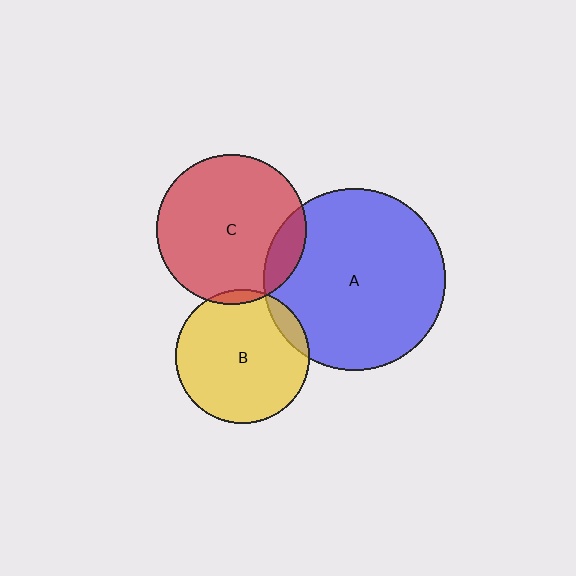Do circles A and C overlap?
Yes.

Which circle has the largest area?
Circle A (blue).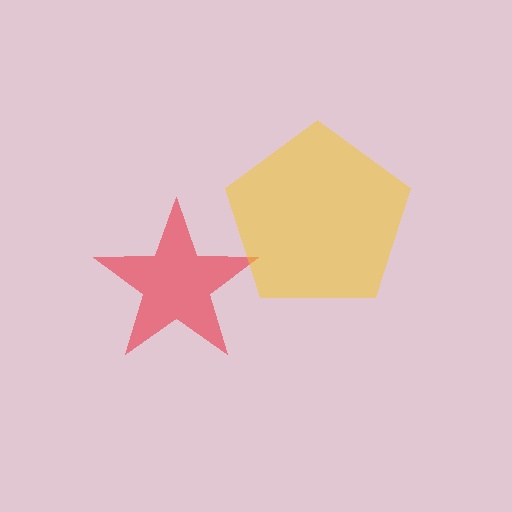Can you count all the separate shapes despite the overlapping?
Yes, there are 2 separate shapes.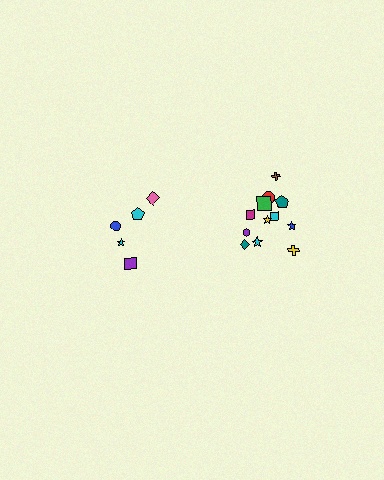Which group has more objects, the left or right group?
The right group.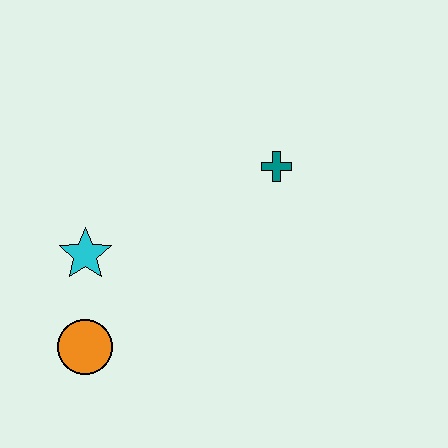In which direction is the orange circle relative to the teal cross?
The orange circle is to the left of the teal cross.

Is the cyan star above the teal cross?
No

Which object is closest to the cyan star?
The orange circle is closest to the cyan star.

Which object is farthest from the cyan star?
The teal cross is farthest from the cyan star.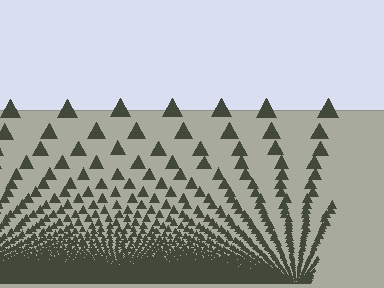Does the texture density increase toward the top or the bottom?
Density increases toward the bottom.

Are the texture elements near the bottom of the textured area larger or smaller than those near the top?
Smaller. The gradient is inverted — elements near the bottom are smaller and denser.